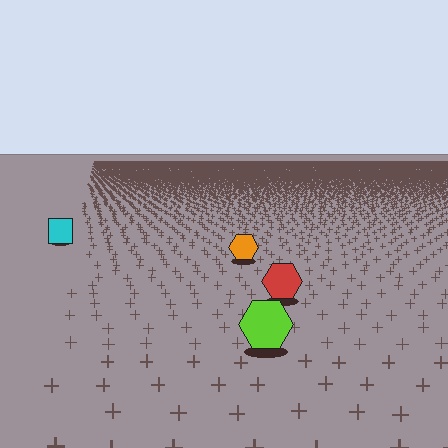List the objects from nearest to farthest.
From nearest to farthest: the lime hexagon, the red hexagon, the orange hexagon, the cyan square.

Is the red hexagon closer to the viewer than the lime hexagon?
No. The lime hexagon is closer — you can tell from the texture gradient: the ground texture is coarser near it.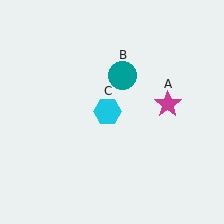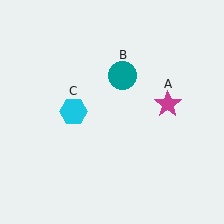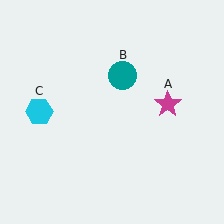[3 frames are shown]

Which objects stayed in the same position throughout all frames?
Magenta star (object A) and teal circle (object B) remained stationary.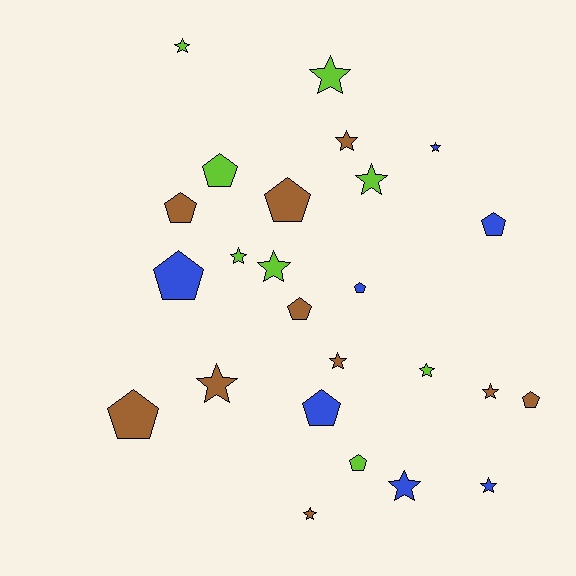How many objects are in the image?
There are 25 objects.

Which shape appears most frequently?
Star, with 14 objects.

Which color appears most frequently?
Brown, with 10 objects.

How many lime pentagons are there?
There are 2 lime pentagons.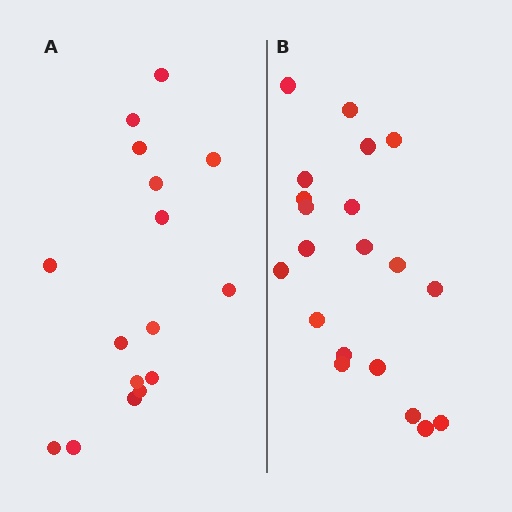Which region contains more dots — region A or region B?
Region B (the right region) has more dots.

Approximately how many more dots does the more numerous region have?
Region B has about 4 more dots than region A.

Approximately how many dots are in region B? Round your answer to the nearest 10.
About 20 dots.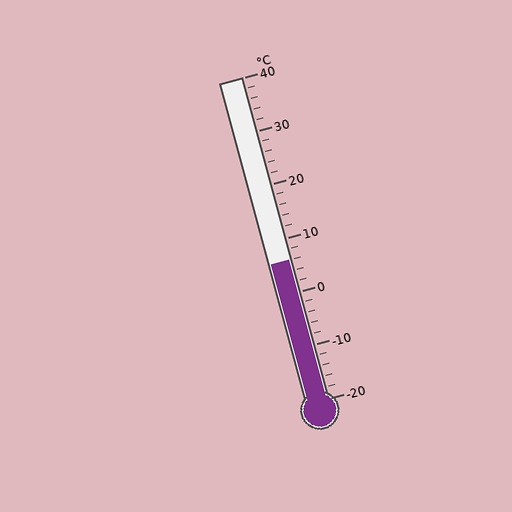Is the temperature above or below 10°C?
The temperature is below 10°C.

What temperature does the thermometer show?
The thermometer shows approximately 6°C.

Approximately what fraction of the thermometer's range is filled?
The thermometer is filled to approximately 45% of its range.